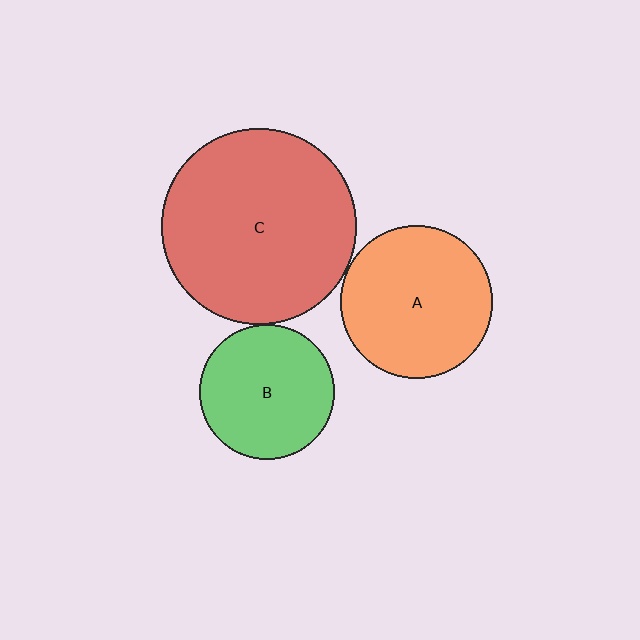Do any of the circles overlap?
No, none of the circles overlap.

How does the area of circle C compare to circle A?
Approximately 1.6 times.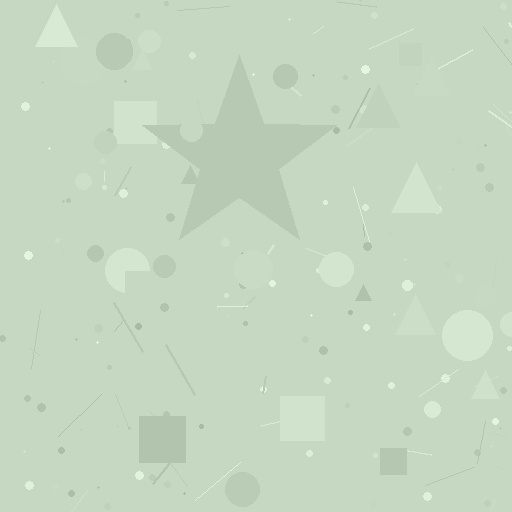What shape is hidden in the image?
A star is hidden in the image.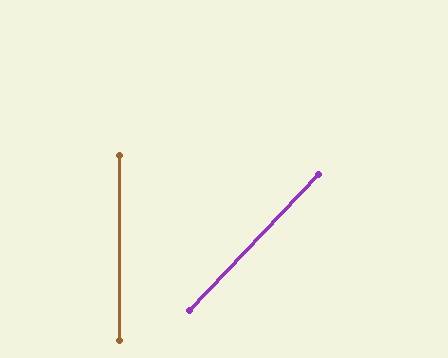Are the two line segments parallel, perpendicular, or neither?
Neither parallel nor perpendicular — they differ by about 44°.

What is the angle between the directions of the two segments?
Approximately 44 degrees.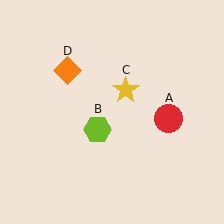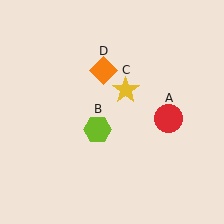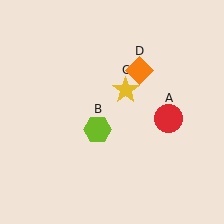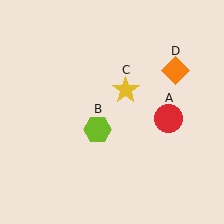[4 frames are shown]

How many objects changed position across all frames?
1 object changed position: orange diamond (object D).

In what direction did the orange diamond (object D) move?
The orange diamond (object D) moved right.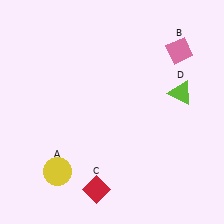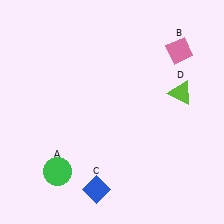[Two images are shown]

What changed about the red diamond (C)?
In Image 1, C is red. In Image 2, it changed to blue.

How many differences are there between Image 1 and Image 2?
There are 2 differences between the two images.